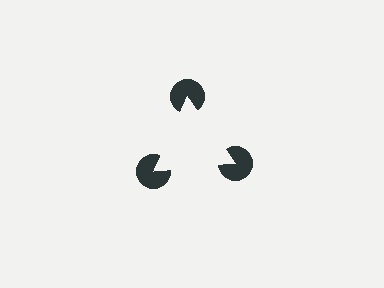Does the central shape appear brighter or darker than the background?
It typically appears slightly brighter than the background, even though no actual brightness change is drawn.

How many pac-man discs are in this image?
There are 3 — one at each vertex of the illusory triangle.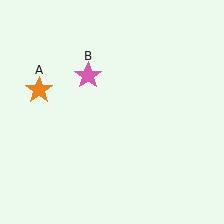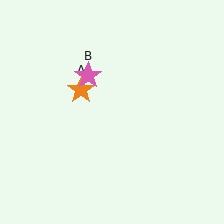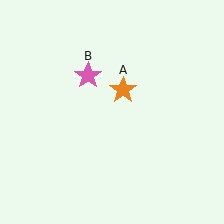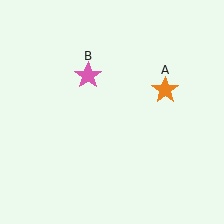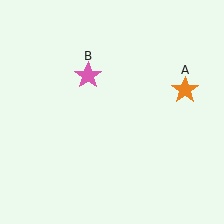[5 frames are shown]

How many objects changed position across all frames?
1 object changed position: orange star (object A).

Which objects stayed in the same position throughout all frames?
Pink star (object B) remained stationary.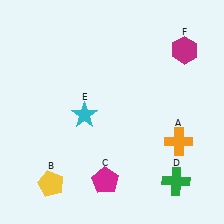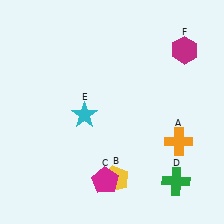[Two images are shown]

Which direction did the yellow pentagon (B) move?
The yellow pentagon (B) moved right.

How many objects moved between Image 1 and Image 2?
1 object moved between the two images.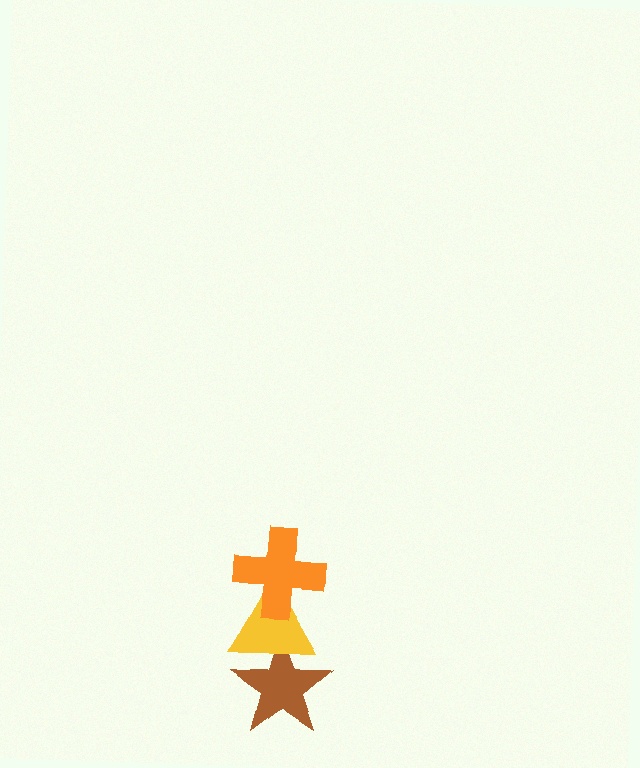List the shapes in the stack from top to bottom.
From top to bottom: the orange cross, the yellow triangle, the brown star.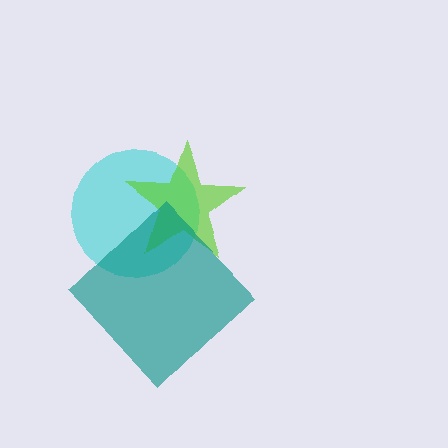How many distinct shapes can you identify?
There are 3 distinct shapes: a cyan circle, a lime star, a teal diamond.